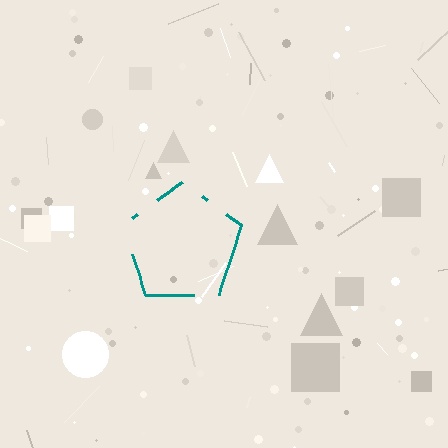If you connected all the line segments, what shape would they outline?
They would outline a pentagon.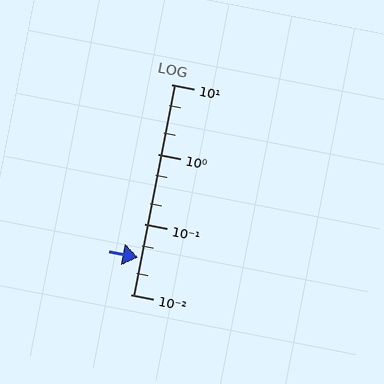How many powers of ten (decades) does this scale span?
The scale spans 3 decades, from 0.01 to 10.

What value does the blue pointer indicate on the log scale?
The pointer indicates approximately 0.034.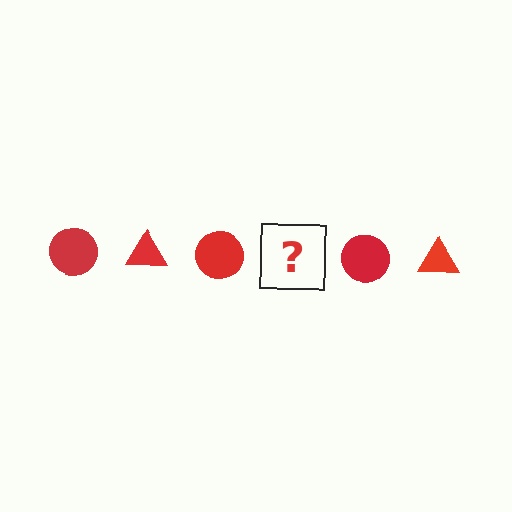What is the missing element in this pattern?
The missing element is a red triangle.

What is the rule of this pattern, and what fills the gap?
The rule is that the pattern cycles through circle, triangle shapes in red. The gap should be filled with a red triangle.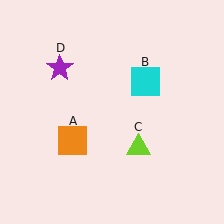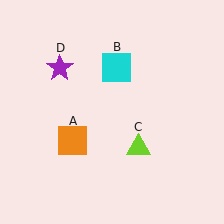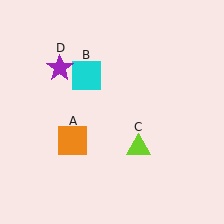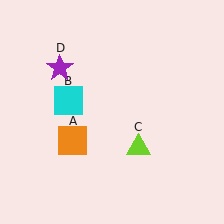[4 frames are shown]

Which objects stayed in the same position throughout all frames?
Orange square (object A) and lime triangle (object C) and purple star (object D) remained stationary.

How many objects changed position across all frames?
1 object changed position: cyan square (object B).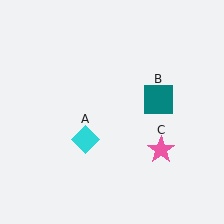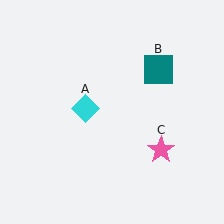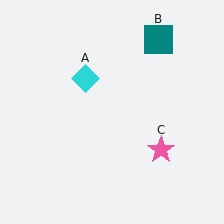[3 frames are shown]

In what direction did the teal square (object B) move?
The teal square (object B) moved up.